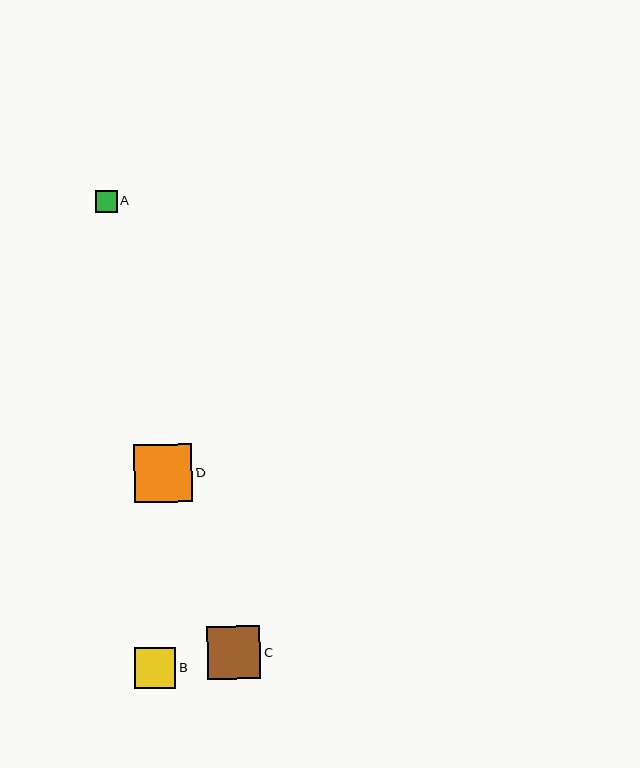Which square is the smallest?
Square A is the smallest with a size of approximately 22 pixels.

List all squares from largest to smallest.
From largest to smallest: D, C, B, A.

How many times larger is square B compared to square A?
Square B is approximately 1.9 times the size of square A.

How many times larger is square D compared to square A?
Square D is approximately 2.6 times the size of square A.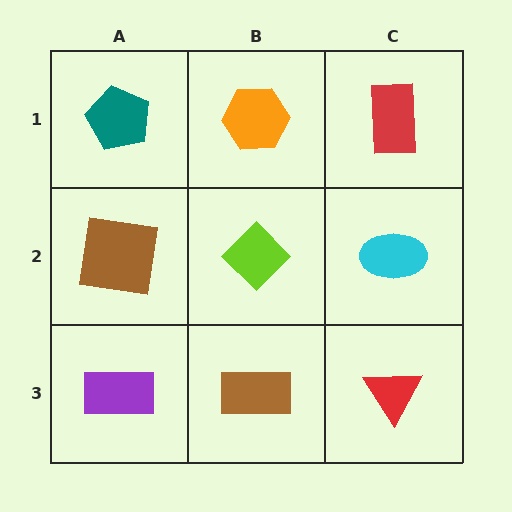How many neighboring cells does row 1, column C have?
2.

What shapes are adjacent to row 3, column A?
A brown square (row 2, column A), a brown rectangle (row 3, column B).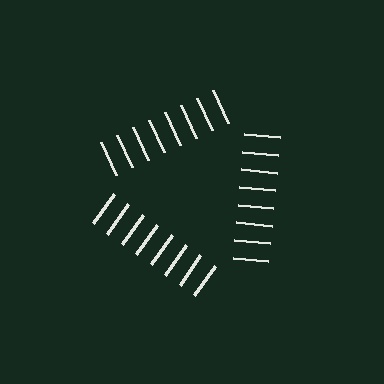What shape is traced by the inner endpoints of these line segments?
An illusory triangle — the line segments terminate on its edges but no continuous stroke is drawn.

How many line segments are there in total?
24 — 8 along each of the 3 edges.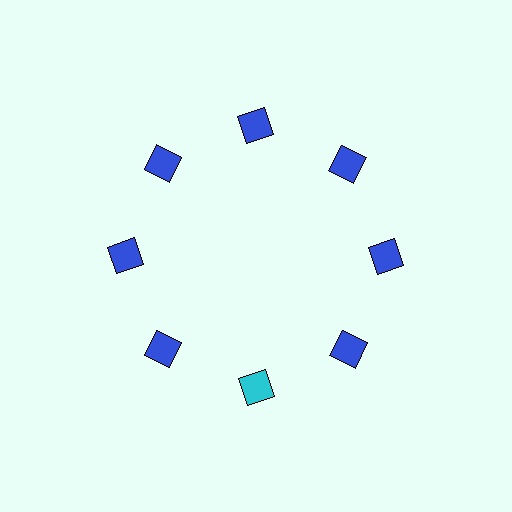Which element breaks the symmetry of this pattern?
The cyan diamond at roughly the 6 o'clock position breaks the symmetry. All other shapes are blue diamonds.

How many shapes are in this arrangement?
There are 8 shapes arranged in a ring pattern.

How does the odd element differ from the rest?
It has a different color: cyan instead of blue.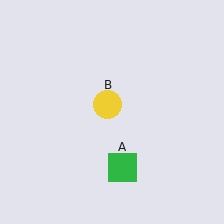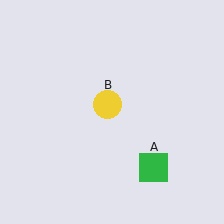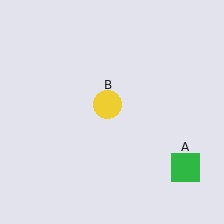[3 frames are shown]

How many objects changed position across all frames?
1 object changed position: green square (object A).